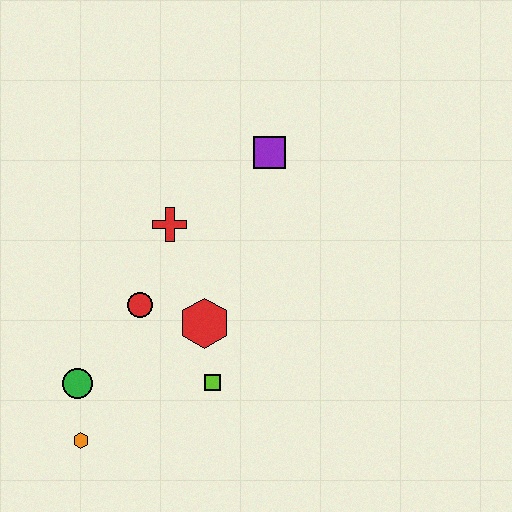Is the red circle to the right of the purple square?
No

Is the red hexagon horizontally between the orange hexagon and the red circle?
No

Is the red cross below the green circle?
No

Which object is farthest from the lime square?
The purple square is farthest from the lime square.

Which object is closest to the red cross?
The red circle is closest to the red cross.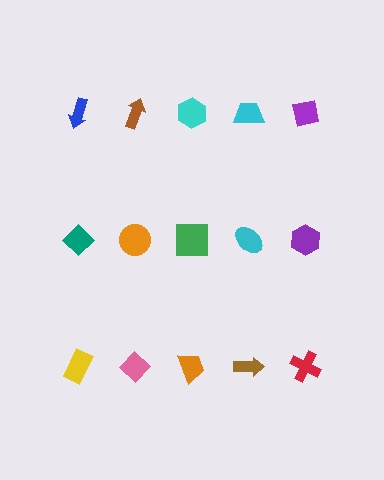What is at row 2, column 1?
A teal diamond.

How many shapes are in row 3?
5 shapes.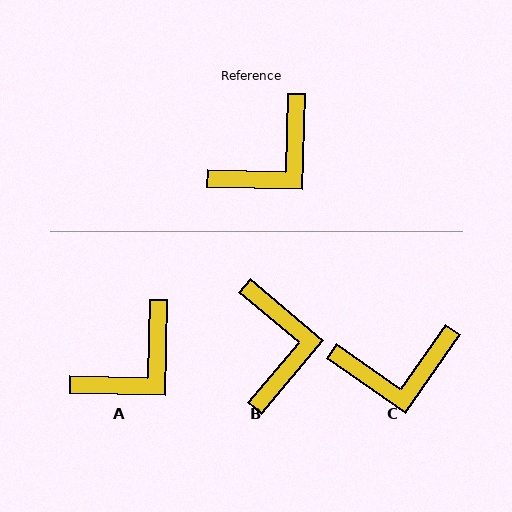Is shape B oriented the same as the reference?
No, it is off by about 51 degrees.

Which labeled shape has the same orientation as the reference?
A.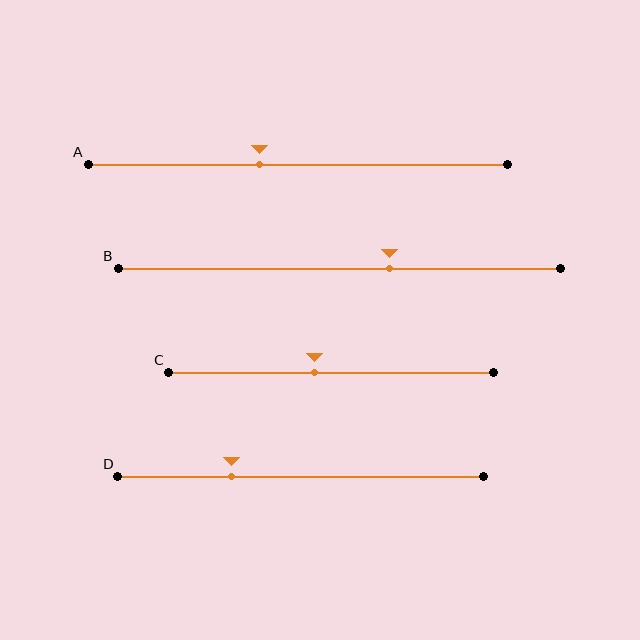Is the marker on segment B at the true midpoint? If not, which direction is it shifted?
No, the marker on segment B is shifted to the right by about 11% of the segment length.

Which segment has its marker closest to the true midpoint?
Segment C has its marker closest to the true midpoint.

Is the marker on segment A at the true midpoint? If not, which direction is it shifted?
No, the marker on segment A is shifted to the left by about 9% of the segment length.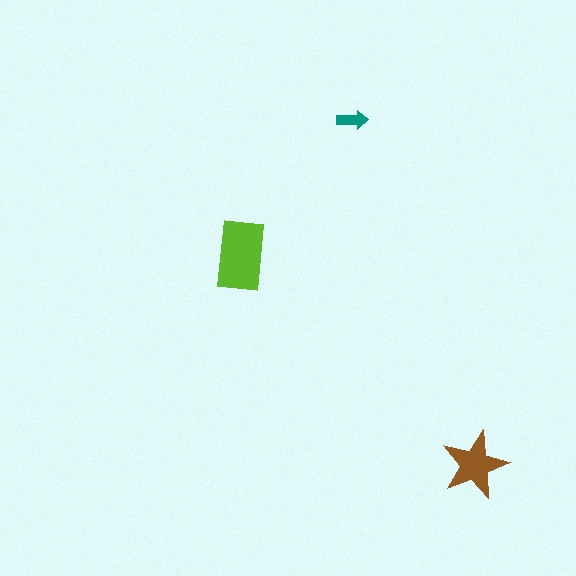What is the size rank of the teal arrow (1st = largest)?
3rd.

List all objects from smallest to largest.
The teal arrow, the brown star, the lime rectangle.